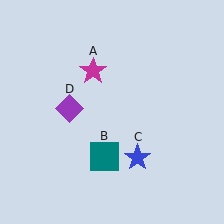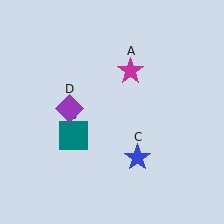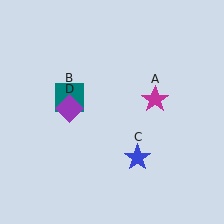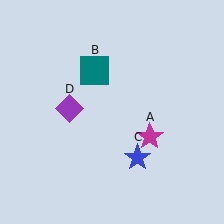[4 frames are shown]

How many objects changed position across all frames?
2 objects changed position: magenta star (object A), teal square (object B).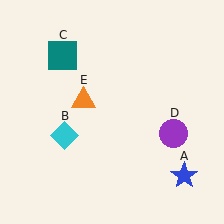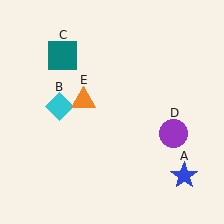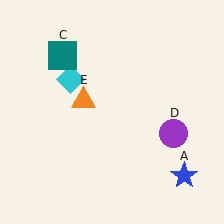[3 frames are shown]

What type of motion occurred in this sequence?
The cyan diamond (object B) rotated clockwise around the center of the scene.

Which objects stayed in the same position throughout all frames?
Blue star (object A) and teal square (object C) and purple circle (object D) and orange triangle (object E) remained stationary.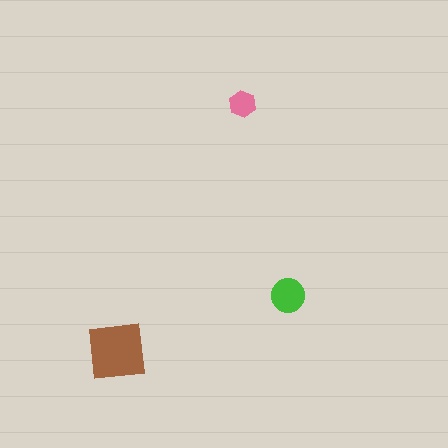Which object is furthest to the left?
The brown square is leftmost.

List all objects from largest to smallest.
The brown square, the green circle, the pink hexagon.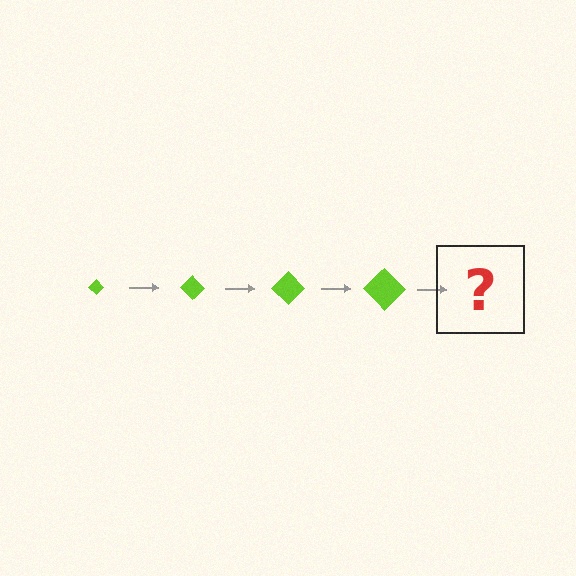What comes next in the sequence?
The next element should be a lime diamond, larger than the previous one.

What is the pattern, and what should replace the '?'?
The pattern is that the diamond gets progressively larger each step. The '?' should be a lime diamond, larger than the previous one.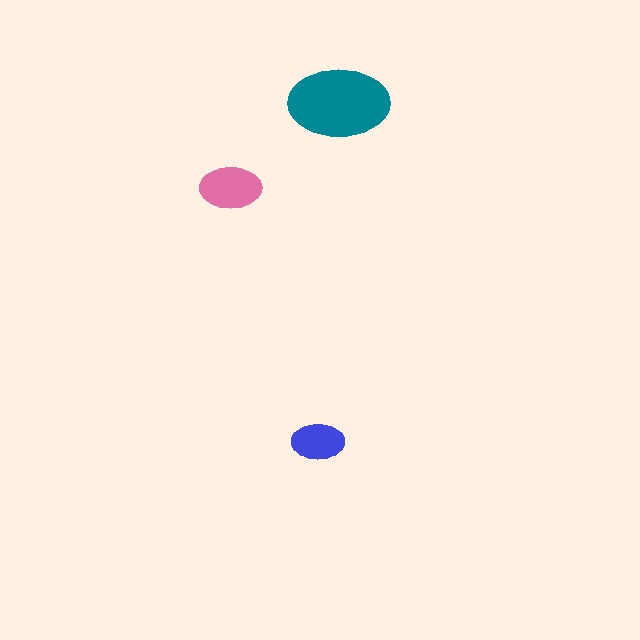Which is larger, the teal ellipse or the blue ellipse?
The teal one.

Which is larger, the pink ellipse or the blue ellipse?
The pink one.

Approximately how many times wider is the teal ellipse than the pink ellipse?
About 1.5 times wider.